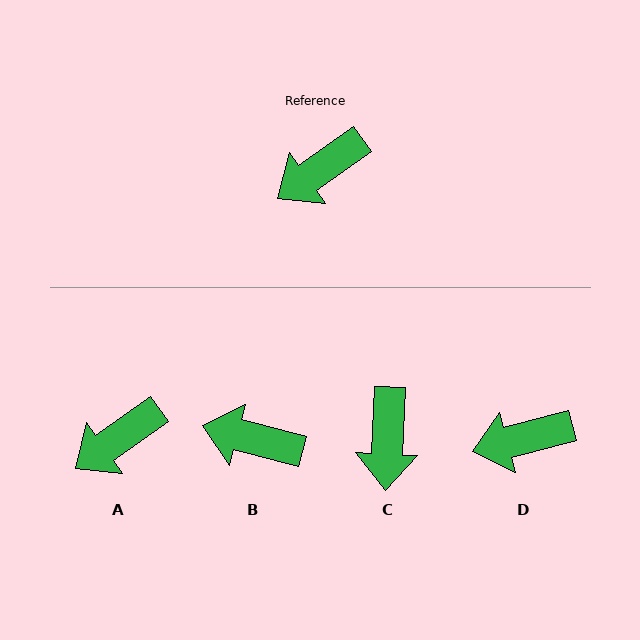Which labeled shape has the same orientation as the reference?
A.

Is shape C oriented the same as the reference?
No, it is off by about 52 degrees.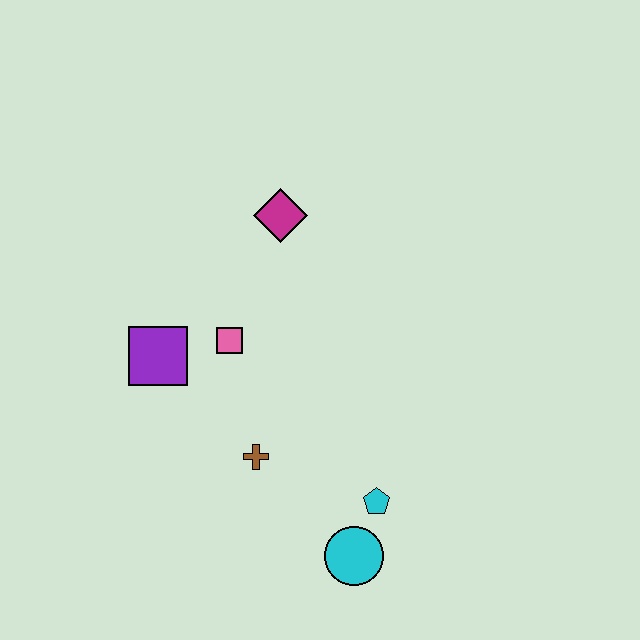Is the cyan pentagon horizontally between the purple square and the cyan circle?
No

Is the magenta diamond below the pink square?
No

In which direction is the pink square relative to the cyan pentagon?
The pink square is above the cyan pentagon.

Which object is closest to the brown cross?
The pink square is closest to the brown cross.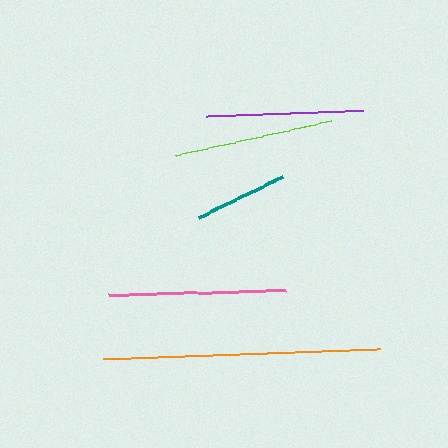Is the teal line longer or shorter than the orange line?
The orange line is longer than the teal line.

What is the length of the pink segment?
The pink segment is approximately 177 pixels long.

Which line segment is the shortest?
The teal line is the shortest at approximately 93 pixels.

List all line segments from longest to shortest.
From longest to shortest: orange, pink, lime, purple, teal.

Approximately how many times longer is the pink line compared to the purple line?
The pink line is approximately 1.1 times the length of the purple line.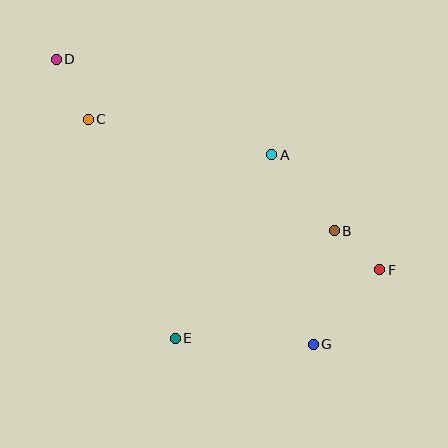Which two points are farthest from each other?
Points D and F are farthest from each other.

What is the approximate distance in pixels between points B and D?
The distance between B and D is approximately 327 pixels.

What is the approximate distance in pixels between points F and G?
The distance between F and G is approximately 100 pixels.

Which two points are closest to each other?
Points B and F are closest to each other.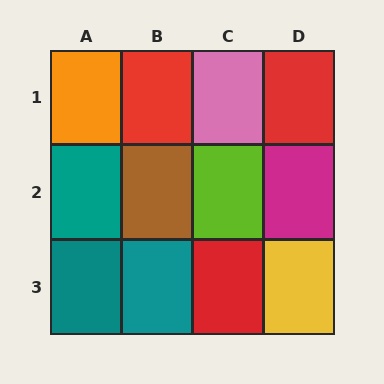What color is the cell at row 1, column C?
Pink.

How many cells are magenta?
1 cell is magenta.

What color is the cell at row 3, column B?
Teal.